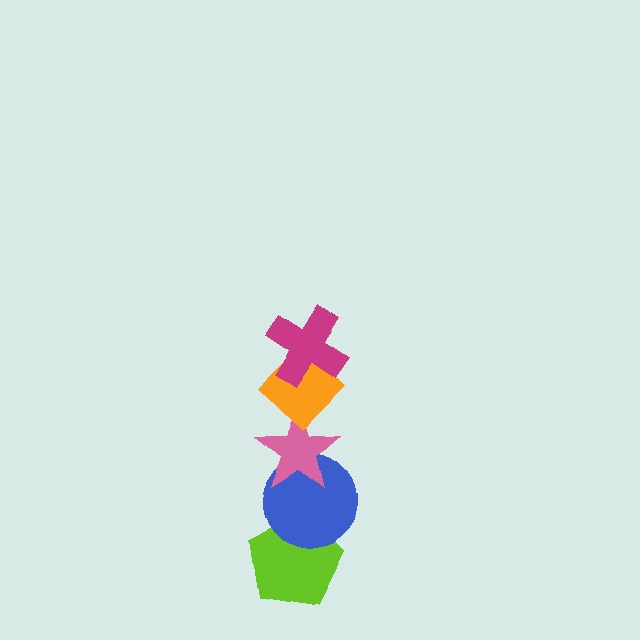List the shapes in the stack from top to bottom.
From top to bottom: the magenta cross, the orange diamond, the pink star, the blue circle, the lime pentagon.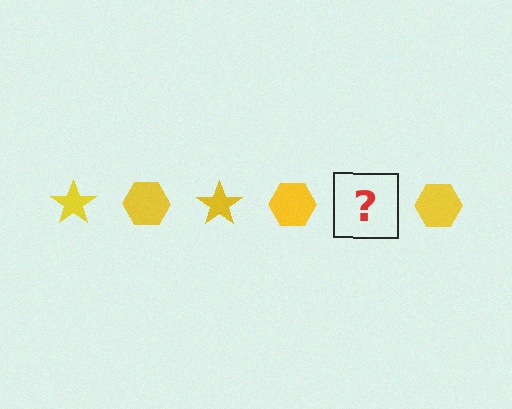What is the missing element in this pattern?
The missing element is a yellow star.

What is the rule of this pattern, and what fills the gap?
The rule is that the pattern cycles through star, hexagon shapes in yellow. The gap should be filled with a yellow star.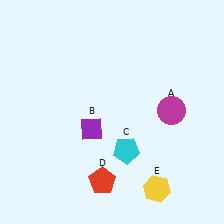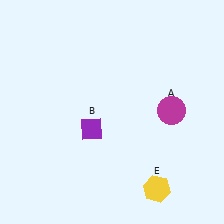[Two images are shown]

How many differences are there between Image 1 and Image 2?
There are 2 differences between the two images.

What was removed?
The red pentagon (D), the cyan pentagon (C) were removed in Image 2.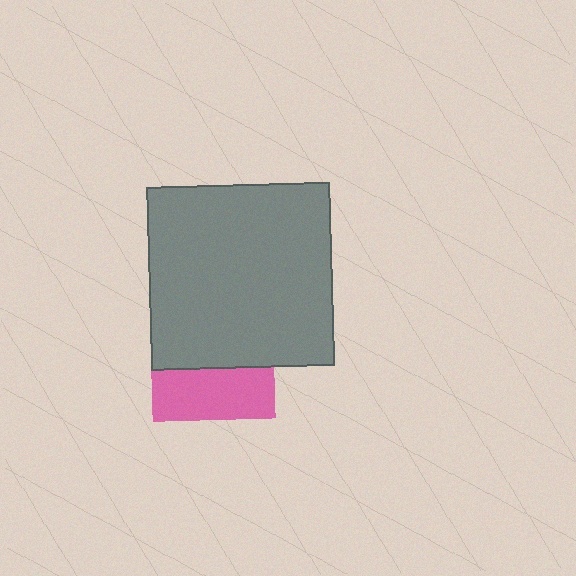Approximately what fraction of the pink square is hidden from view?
Roughly 59% of the pink square is hidden behind the gray square.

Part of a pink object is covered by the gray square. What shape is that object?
It is a square.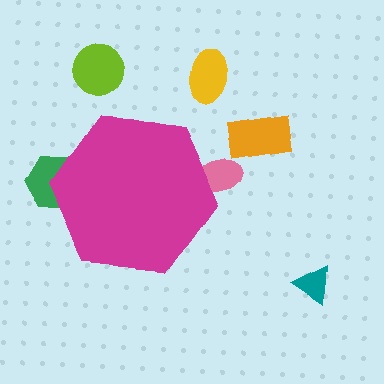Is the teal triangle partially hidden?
No, the teal triangle is fully visible.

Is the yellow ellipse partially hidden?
No, the yellow ellipse is fully visible.